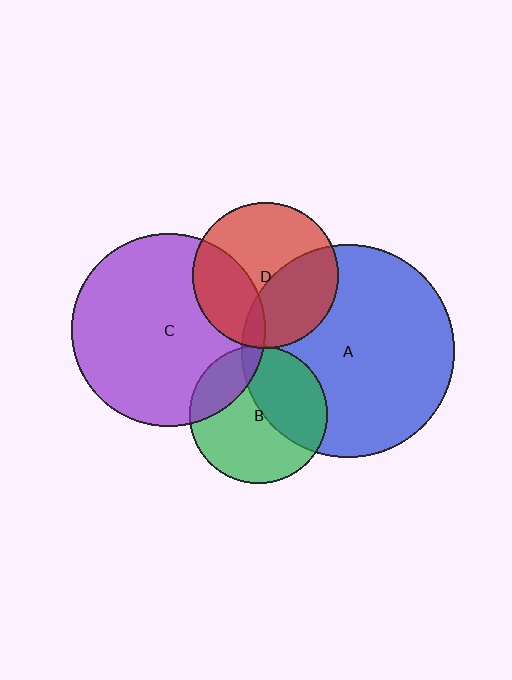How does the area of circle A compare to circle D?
Approximately 2.1 times.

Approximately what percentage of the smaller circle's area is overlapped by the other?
Approximately 5%.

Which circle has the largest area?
Circle A (blue).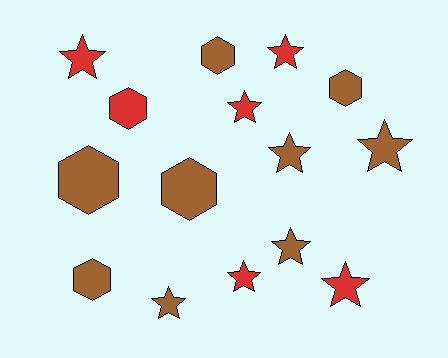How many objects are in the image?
There are 15 objects.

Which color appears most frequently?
Brown, with 9 objects.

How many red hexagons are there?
There is 1 red hexagon.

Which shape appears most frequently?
Star, with 9 objects.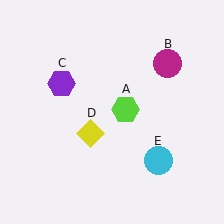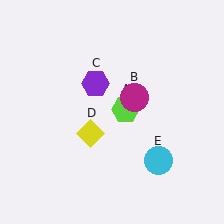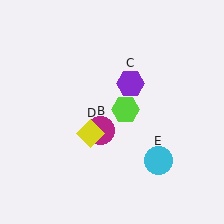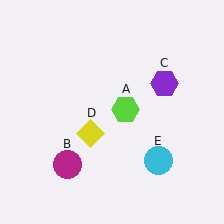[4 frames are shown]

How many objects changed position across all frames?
2 objects changed position: magenta circle (object B), purple hexagon (object C).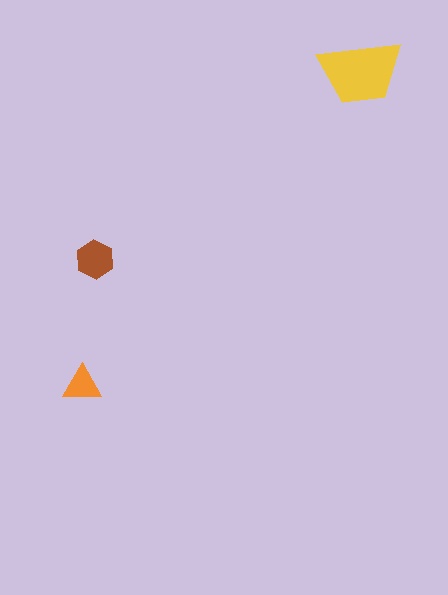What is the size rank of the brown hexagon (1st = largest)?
2nd.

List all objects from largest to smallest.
The yellow trapezoid, the brown hexagon, the orange triangle.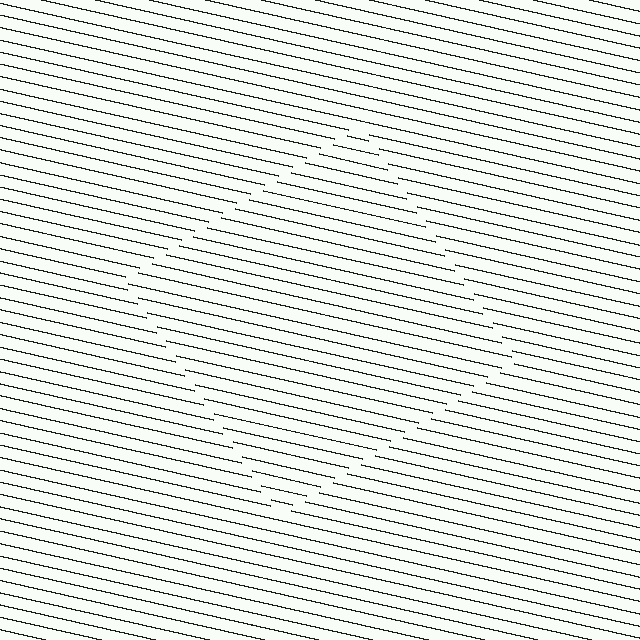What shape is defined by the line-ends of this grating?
An illusory square. The interior of the shape contains the same grating, shifted by half a period — the contour is defined by the phase discontinuity where line-ends from the inner and outer gratings abut.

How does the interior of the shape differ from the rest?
The interior of the shape contains the same grating, shifted by half a period — the contour is defined by the phase discontinuity where line-ends from the inner and outer gratings abut.